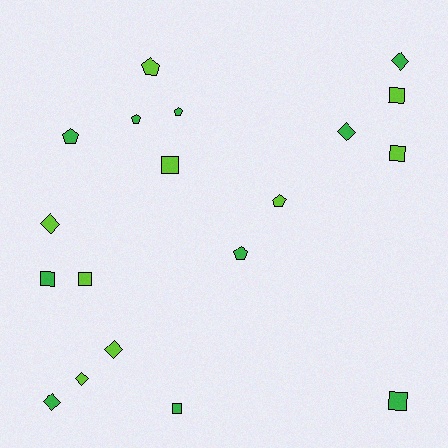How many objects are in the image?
There are 19 objects.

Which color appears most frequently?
Green, with 10 objects.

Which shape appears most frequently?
Square, with 7 objects.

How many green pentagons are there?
There are 4 green pentagons.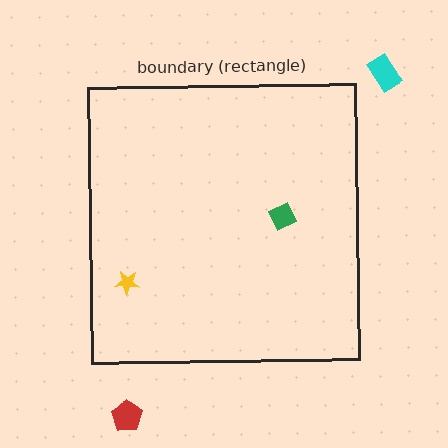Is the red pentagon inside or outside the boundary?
Outside.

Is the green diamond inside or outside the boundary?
Inside.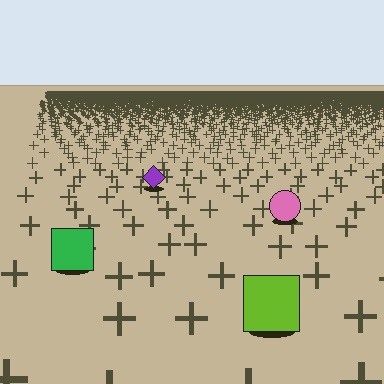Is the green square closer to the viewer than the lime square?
No. The lime square is closer — you can tell from the texture gradient: the ground texture is coarser near it.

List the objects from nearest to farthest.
From nearest to farthest: the lime square, the green square, the pink circle, the purple diamond.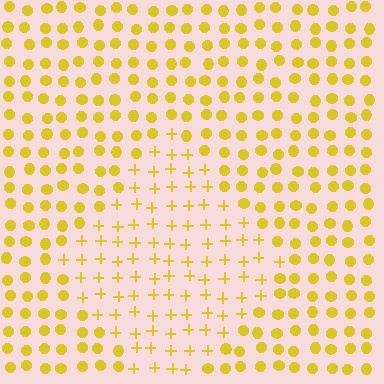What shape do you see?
I see a diamond.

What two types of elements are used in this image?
The image uses plus signs inside the diamond region and circles outside it.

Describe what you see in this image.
The image is filled with small yellow elements arranged in a uniform grid. A diamond-shaped region contains plus signs, while the surrounding area contains circles. The boundary is defined purely by the change in element shape.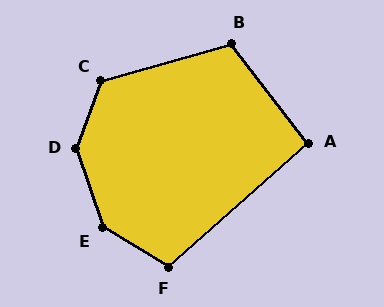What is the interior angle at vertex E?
Approximately 140 degrees (obtuse).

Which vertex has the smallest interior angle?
A, at approximately 94 degrees.